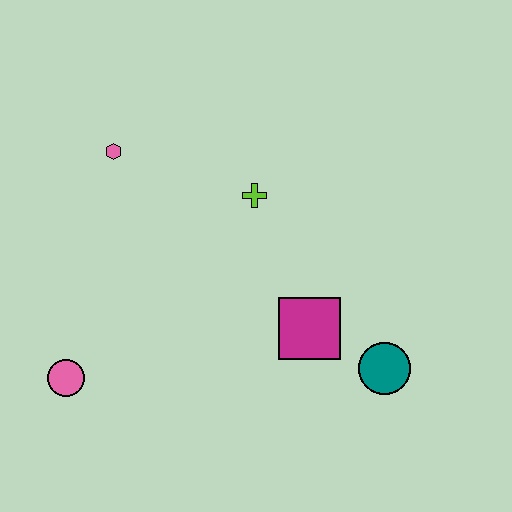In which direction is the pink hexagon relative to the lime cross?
The pink hexagon is to the left of the lime cross.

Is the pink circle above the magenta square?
No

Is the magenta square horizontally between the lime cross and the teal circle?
Yes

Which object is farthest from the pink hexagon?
The teal circle is farthest from the pink hexagon.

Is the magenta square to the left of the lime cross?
No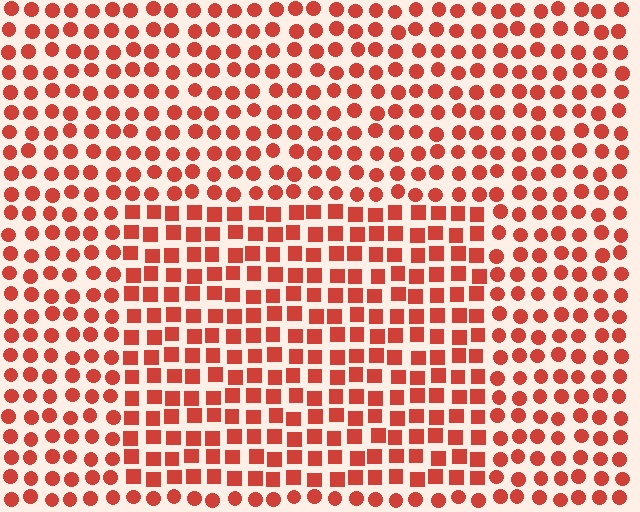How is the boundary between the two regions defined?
The boundary is defined by a change in element shape: squares inside vs. circles outside. All elements share the same color and spacing.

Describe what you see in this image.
The image is filled with small red elements arranged in a uniform grid. A rectangle-shaped region contains squares, while the surrounding area contains circles. The boundary is defined purely by the change in element shape.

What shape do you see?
I see a rectangle.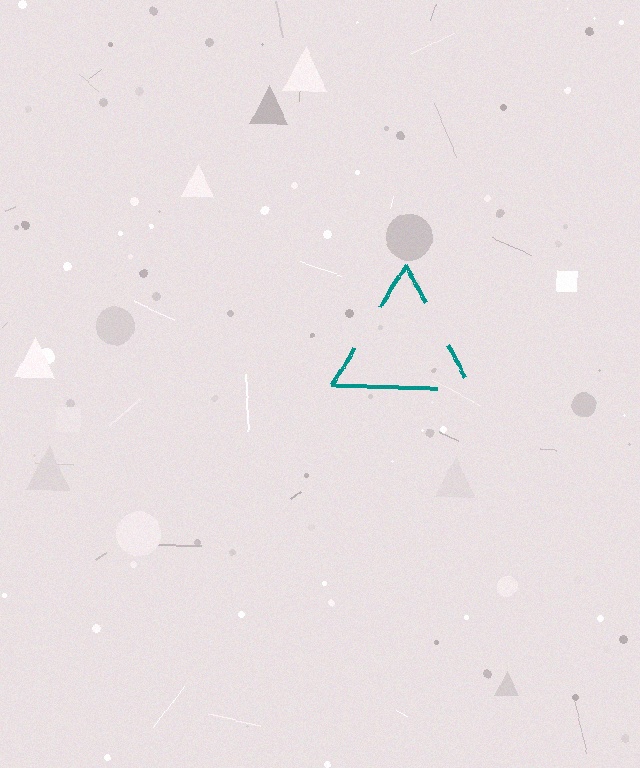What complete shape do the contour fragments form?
The contour fragments form a triangle.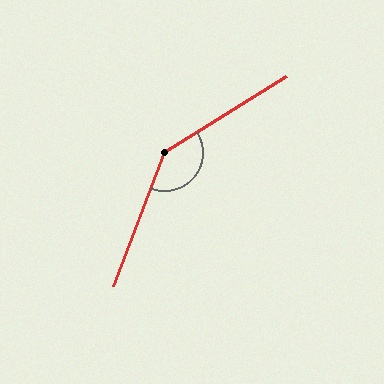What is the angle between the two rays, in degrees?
Approximately 143 degrees.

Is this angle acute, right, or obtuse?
It is obtuse.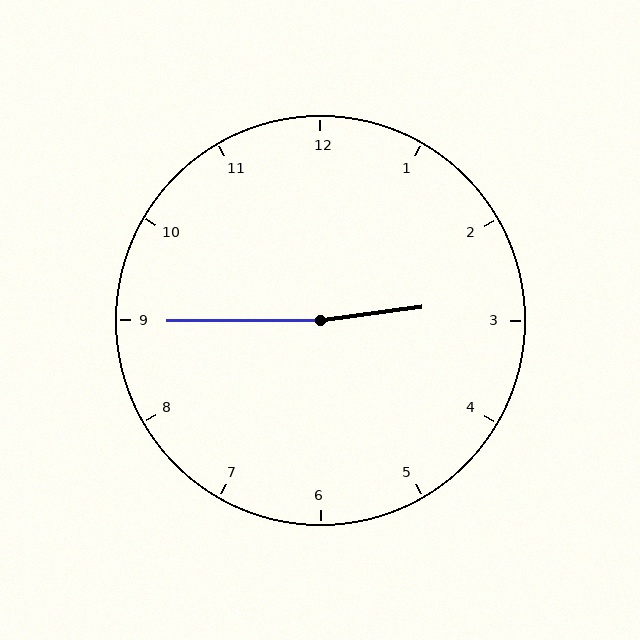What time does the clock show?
2:45.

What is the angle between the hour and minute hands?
Approximately 172 degrees.